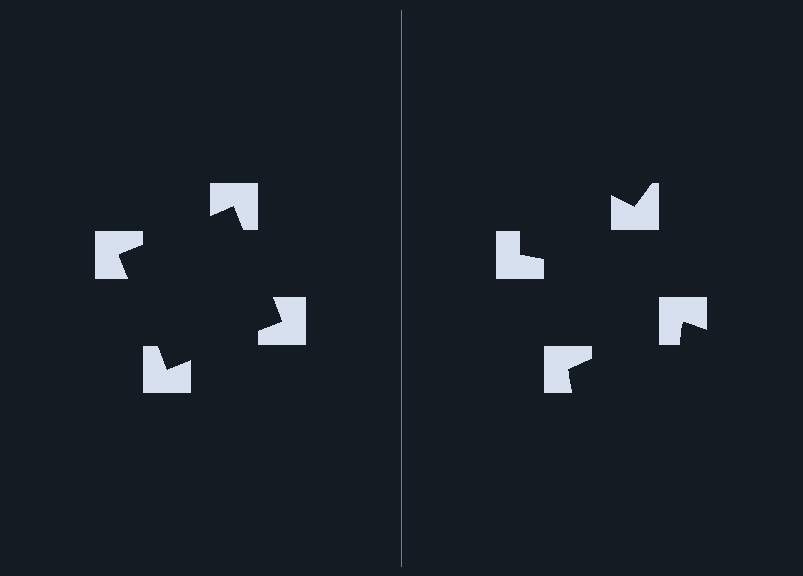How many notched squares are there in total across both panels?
8 — 4 on each side.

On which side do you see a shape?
An illusory square appears on the left side. On the right side the wedge cuts are rotated, so no coherent shape forms.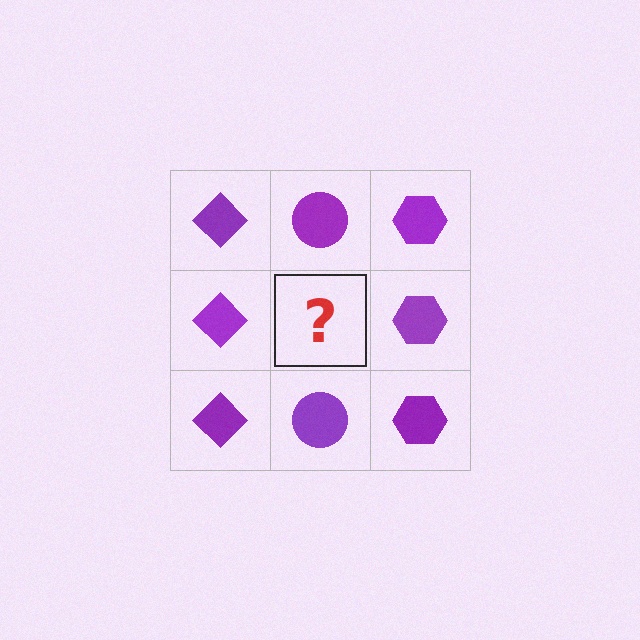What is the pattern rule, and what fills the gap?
The rule is that each column has a consistent shape. The gap should be filled with a purple circle.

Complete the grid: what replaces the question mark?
The question mark should be replaced with a purple circle.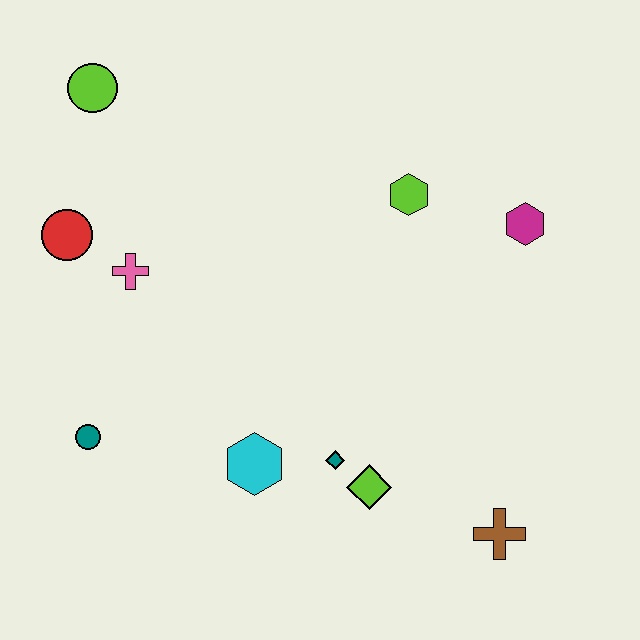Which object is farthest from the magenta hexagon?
The teal circle is farthest from the magenta hexagon.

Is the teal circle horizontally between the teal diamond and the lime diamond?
No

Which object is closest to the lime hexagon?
The magenta hexagon is closest to the lime hexagon.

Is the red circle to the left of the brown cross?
Yes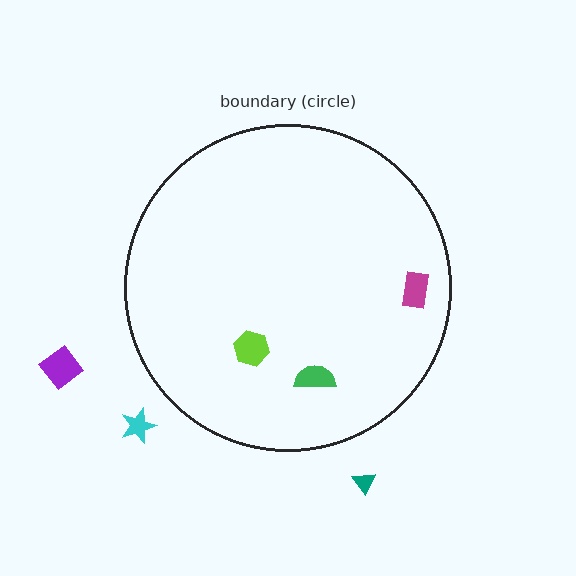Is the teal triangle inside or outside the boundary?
Outside.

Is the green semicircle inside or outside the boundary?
Inside.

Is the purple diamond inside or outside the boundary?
Outside.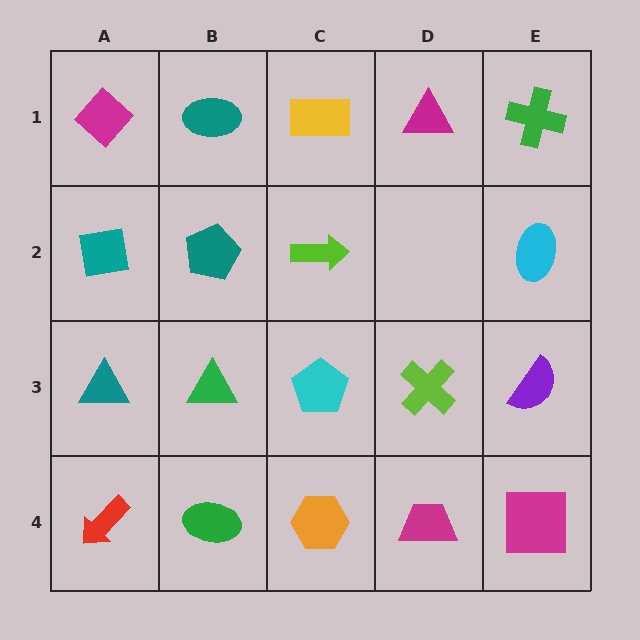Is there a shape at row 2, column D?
No, that cell is empty.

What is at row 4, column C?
An orange hexagon.